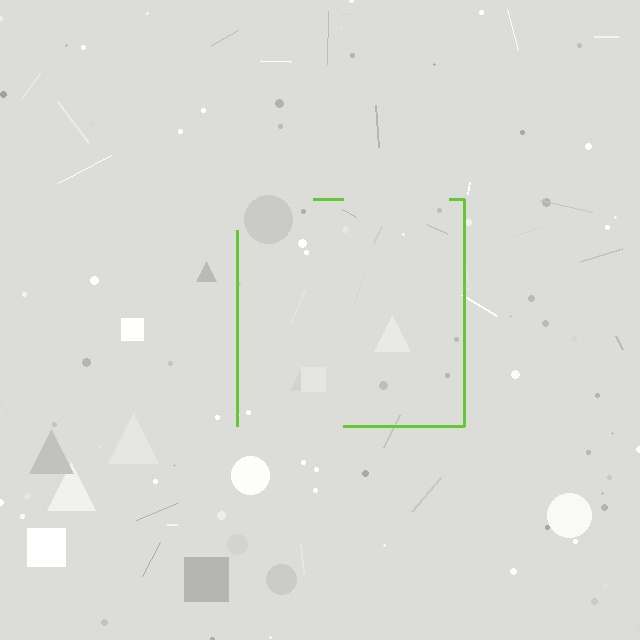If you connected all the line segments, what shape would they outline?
They would outline a square.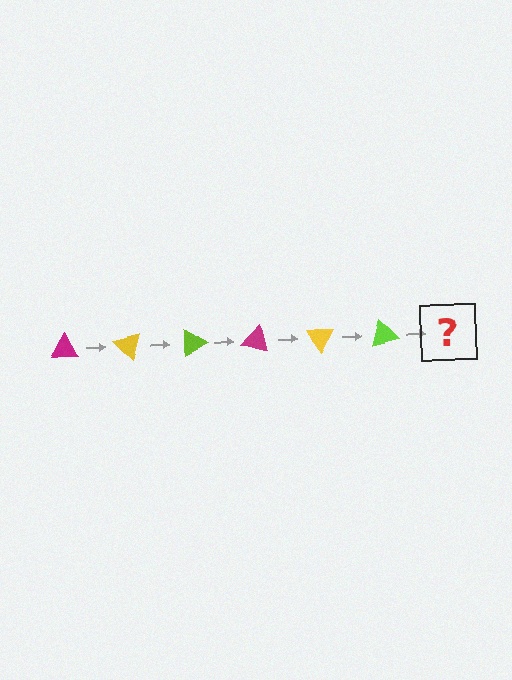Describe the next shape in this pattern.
It should be a magenta triangle, rotated 270 degrees from the start.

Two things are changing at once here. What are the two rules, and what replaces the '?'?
The two rules are that it rotates 45 degrees each step and the color cycles through magenta, yellow, and lime. The '?' should be a magenta triangle, rotated 270 degrees from the start.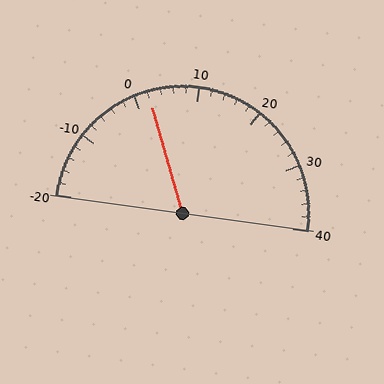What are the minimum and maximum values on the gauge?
The gauge ranges from -20 to 40.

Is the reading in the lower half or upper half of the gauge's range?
The reading is in the lower half of the range (-20 to 40).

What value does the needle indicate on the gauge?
The needle indicates approximately 2.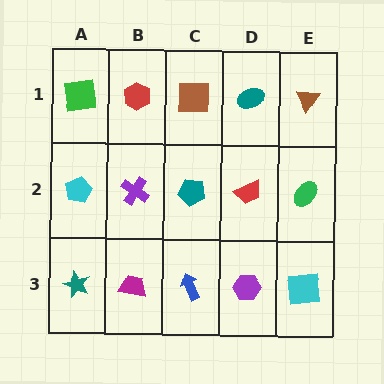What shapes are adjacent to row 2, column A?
A green square (row 1, column A), a teal star (row 3, column A), a purple cross (row 2, column B).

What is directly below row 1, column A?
A cyan pentagon.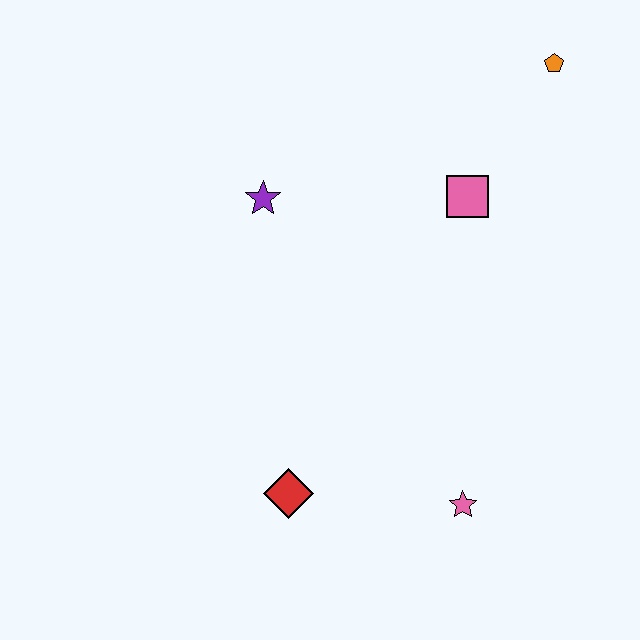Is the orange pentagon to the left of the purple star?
No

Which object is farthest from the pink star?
The orange pentagon is farthest from the pink star.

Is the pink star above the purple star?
No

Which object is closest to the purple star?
The pink square is closest to the purple star.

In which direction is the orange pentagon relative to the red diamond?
The orange pentagon is above the red diamond.